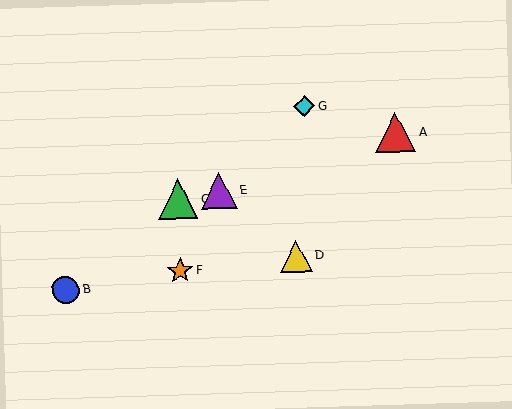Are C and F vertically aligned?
Yes, both are at x≈178.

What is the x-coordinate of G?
Object G is at x≈304.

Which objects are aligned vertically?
Objects C, F are aligned vertically.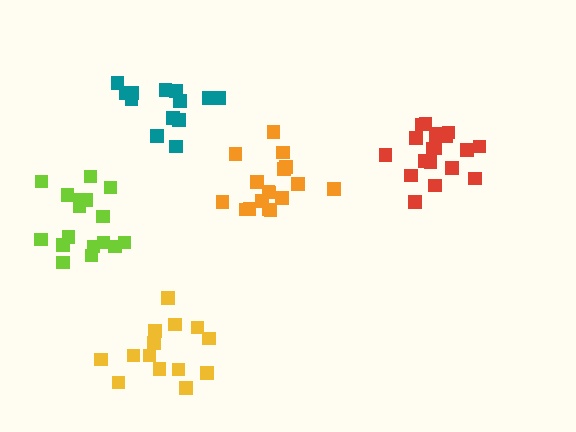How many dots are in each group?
Group 1: 18 dots, Group 2: 14 dots, Group 3: 17 dots, Group 4: 17 dots, Group 5: 14 dots (80 total).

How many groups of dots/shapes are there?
There are 5 groups.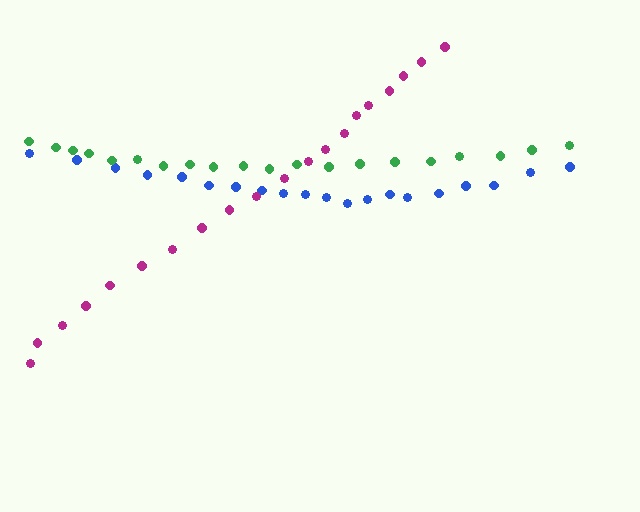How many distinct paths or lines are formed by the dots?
There are 3 distinct paths.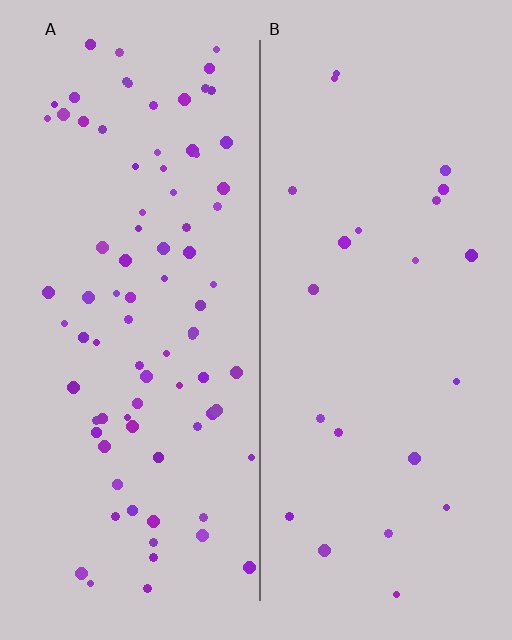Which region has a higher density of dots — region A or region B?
A (the left).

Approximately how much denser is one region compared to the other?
Approximately 3.7× — region A over region B.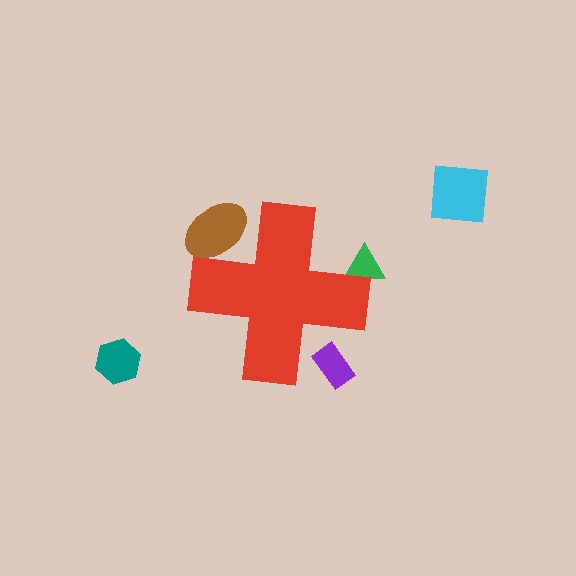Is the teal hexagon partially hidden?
No, the teal hexagon is fully visible.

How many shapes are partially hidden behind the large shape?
3 shapes are partially hidden.